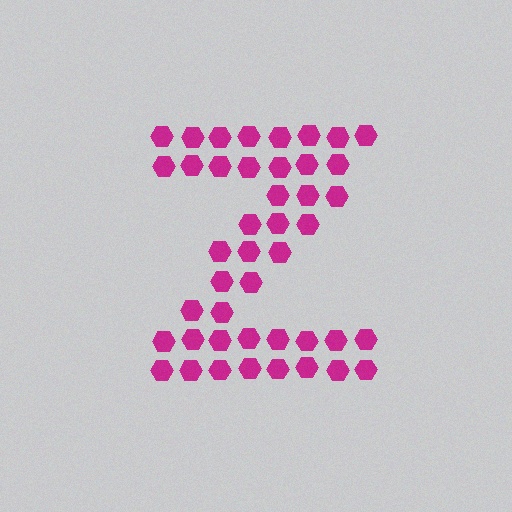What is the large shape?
The large shape is the letter Z.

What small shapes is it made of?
It is made of small hexagons.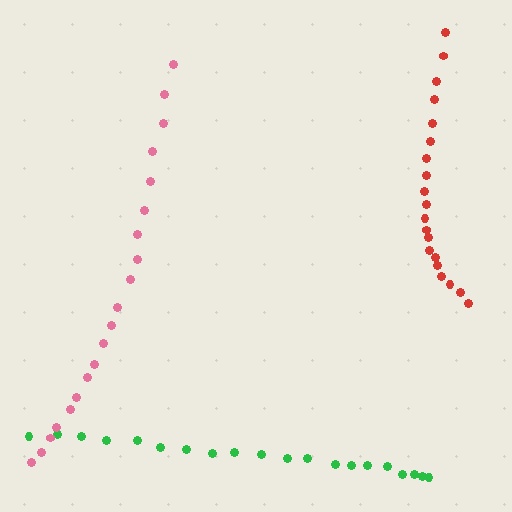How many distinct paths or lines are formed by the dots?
There are 3 distinct paths.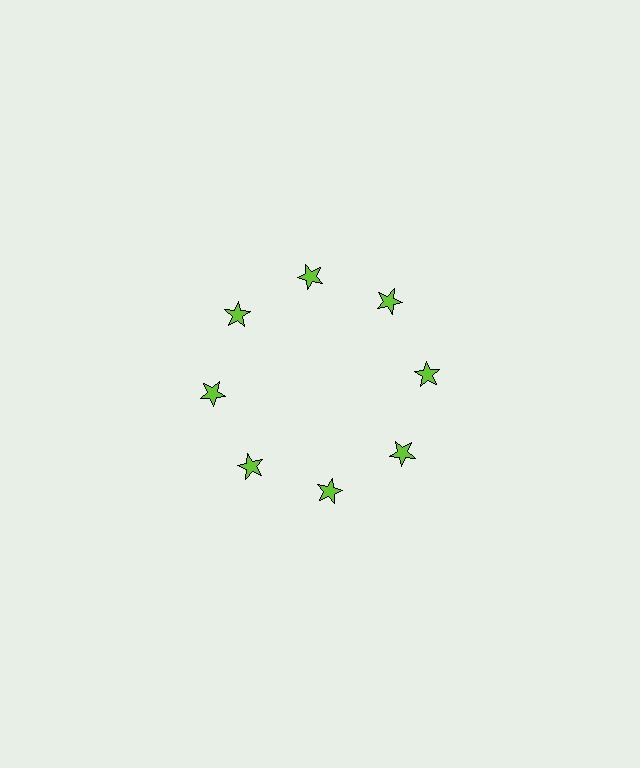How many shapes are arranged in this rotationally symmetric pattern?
There are 8 shapes, arranged in 8 groups of 1.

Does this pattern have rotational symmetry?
Yes, this pattern has 8-fold rotational symmetry. It looks the same after rotating 45 degrees around the center.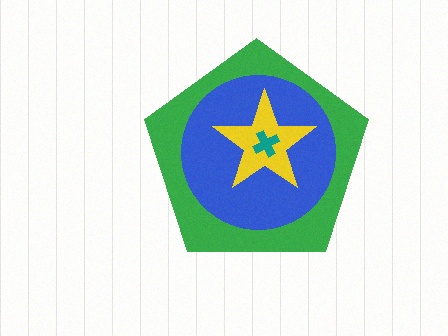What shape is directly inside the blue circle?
The yellow star.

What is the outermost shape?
The green pentagon.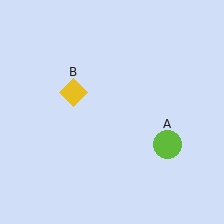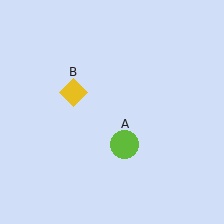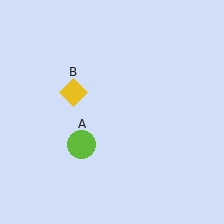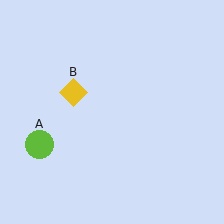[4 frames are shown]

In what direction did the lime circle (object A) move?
The lime circle (object A) moved left.